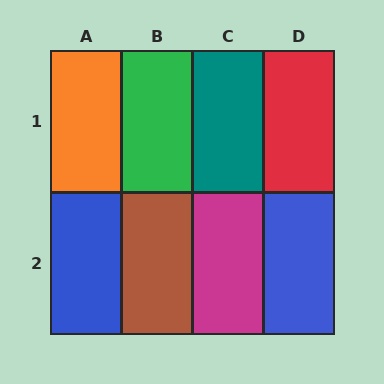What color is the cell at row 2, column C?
Magenta.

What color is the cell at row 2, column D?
Blue.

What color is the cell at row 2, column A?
Blue.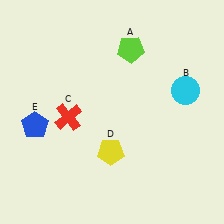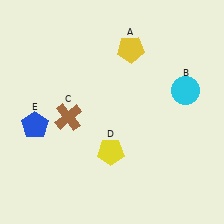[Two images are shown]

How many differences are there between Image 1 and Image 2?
There are 2 differences between the two images.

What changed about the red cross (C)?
In Image 1, C is red. In Image 2, it changed to brown.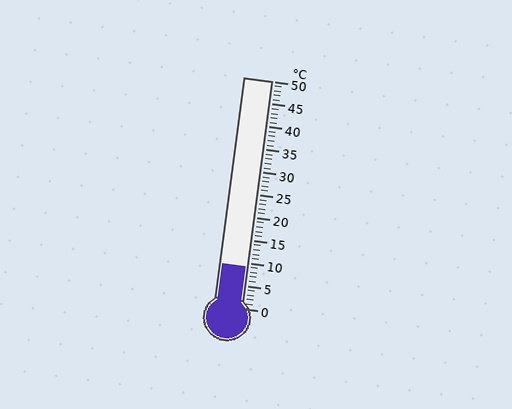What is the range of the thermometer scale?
The thermometer scale ranges from 0°C to 50°C.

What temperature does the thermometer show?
The thermometer shows approximately 9°C.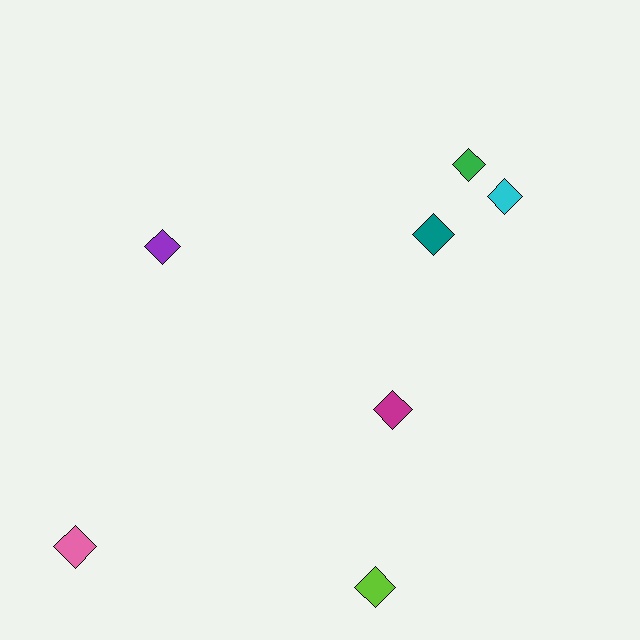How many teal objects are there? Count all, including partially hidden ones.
There is 1 teal object.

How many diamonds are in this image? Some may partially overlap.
There are 7 diamonds.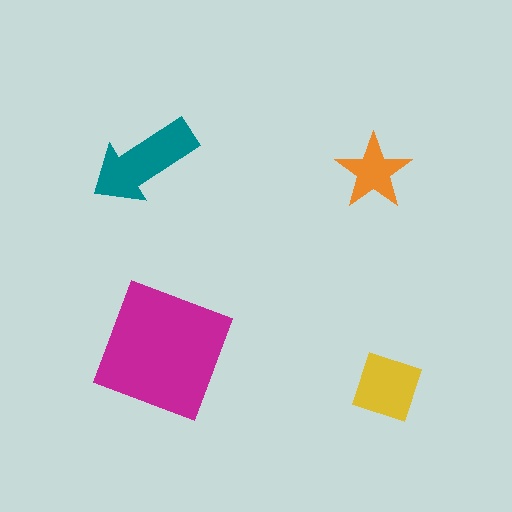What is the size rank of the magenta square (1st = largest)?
1st.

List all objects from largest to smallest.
The magenta square, the teal arrow, the yellow diamond, the orange star.